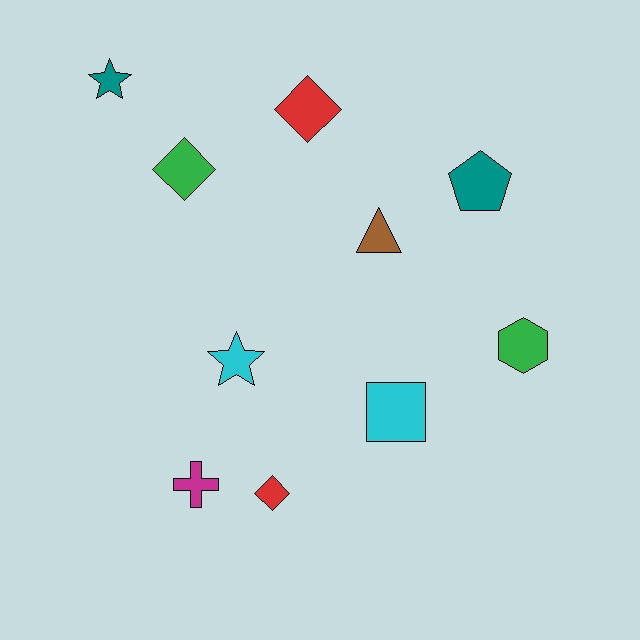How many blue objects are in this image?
There are no blue objects.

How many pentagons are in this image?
There is 1 pentagon.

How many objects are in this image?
There are 10 objects.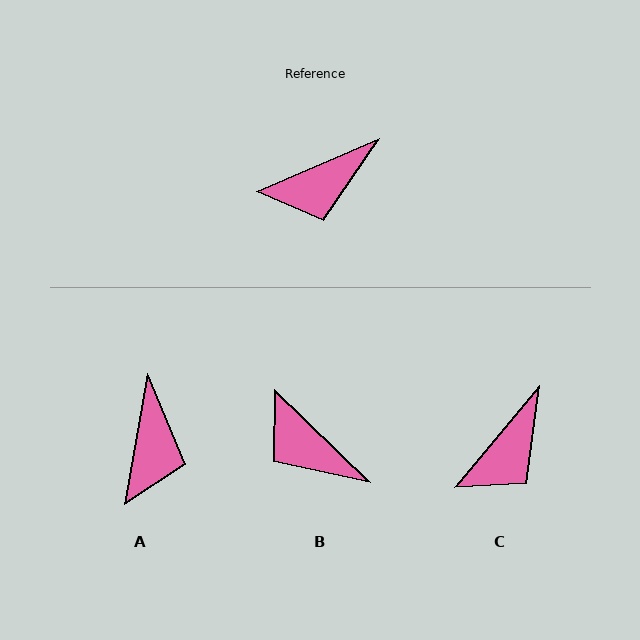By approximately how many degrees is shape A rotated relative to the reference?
Approximately 56 degrees counter-clockwise.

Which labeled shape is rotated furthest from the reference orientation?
B, about 68 degrees away.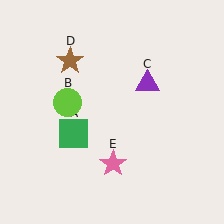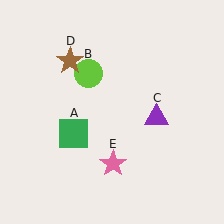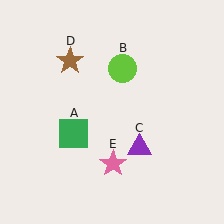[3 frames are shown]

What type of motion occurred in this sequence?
The lime circle (object B), purple triangle (object C) rotated clockwise around the center of the scene.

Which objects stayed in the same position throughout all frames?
Green square (object A) and brown star (object D) and pink star (object E) remained stationary.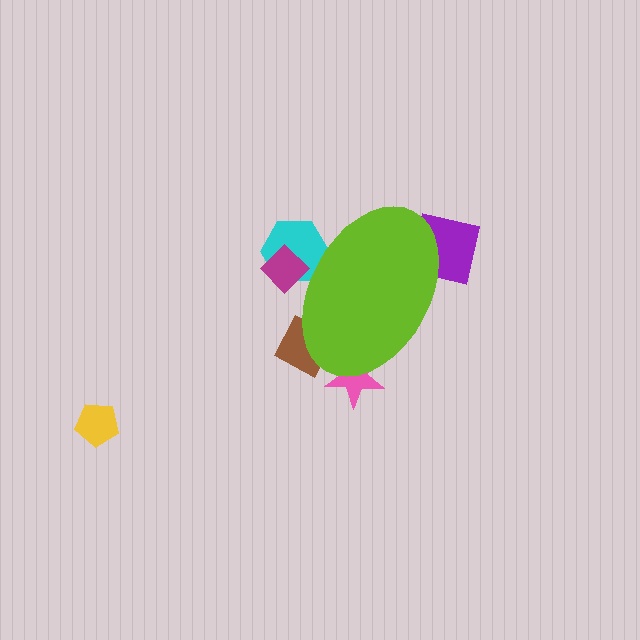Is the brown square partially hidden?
Yes, the brown square is partially hidden behind the lime ellipse.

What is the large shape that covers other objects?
A lime ellipse.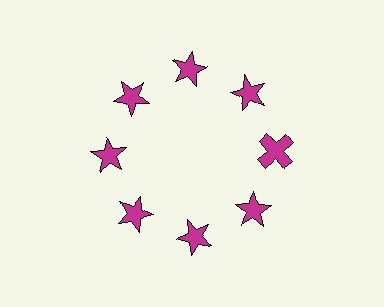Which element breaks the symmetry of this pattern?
The magenta cross at roughly the 3 o'clock position breaks the symmetry. All other shapes are magenta stars.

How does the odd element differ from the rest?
It has a different shape: cross instead of star.